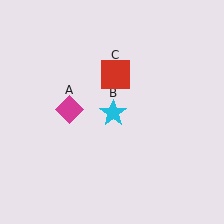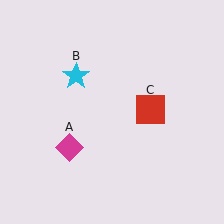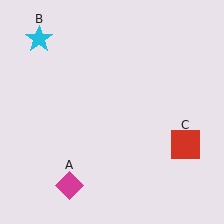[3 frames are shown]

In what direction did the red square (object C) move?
The red square (object C) moved down and to the right.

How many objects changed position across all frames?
3 objects changed position: magenta diamond (object A), cyan star (object B), red square (object C).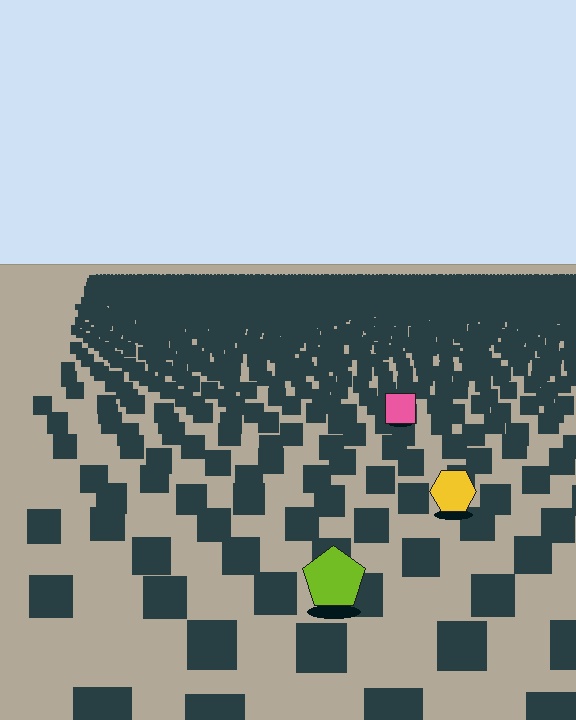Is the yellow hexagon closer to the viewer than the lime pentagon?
No. The lime pentagon is closer — you can tell from the texture gradient: the ground texture is coarser near it.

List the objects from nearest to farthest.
From nearest to farthest: the lime pentagon, the yellow hexagon, the pink square.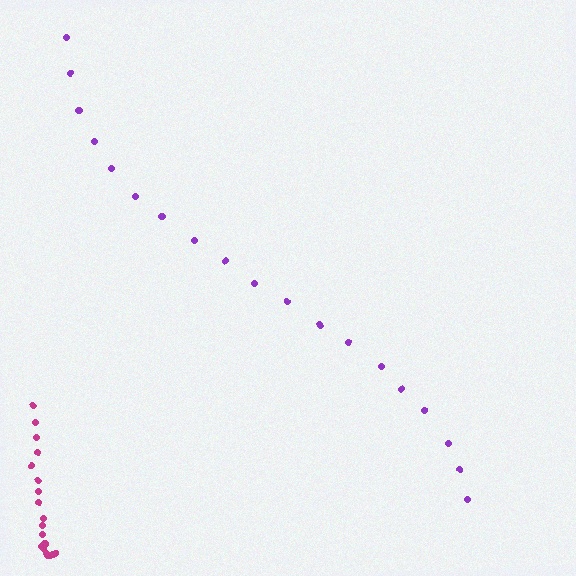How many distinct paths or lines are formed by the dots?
There are 2 distinct paths.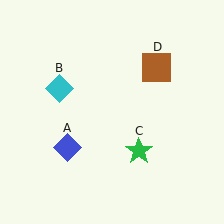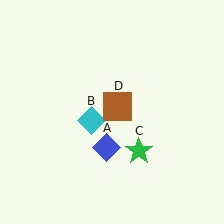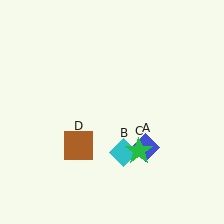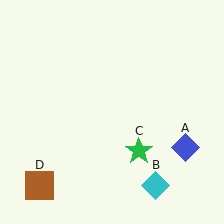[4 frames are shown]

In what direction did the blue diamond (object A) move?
The blue diamond (object A) moved right.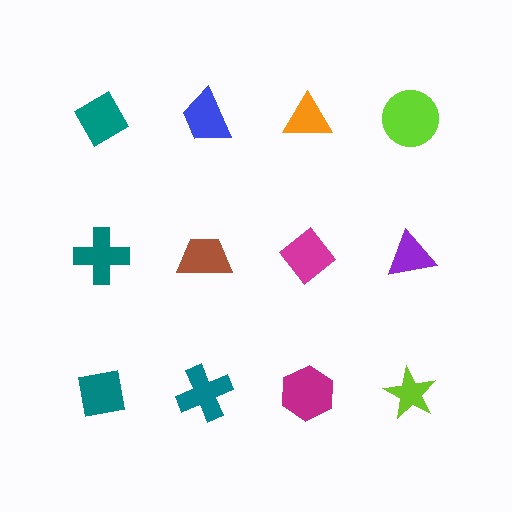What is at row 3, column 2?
A teal cross.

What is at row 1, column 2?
A blue trapezoid.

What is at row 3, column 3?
A magenta hexagon.